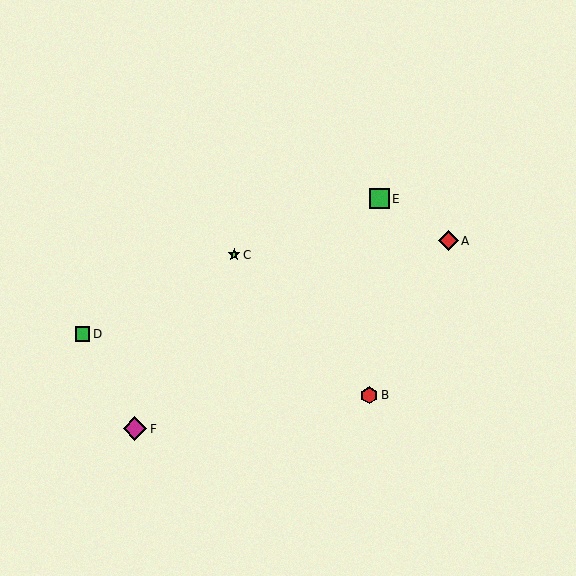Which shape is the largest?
The magenta diamond (labeled F) is the largest.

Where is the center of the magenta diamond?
The center of the magenta diamond is at (135, 429).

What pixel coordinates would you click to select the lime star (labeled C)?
Click at (234, 255) to select the lime star C.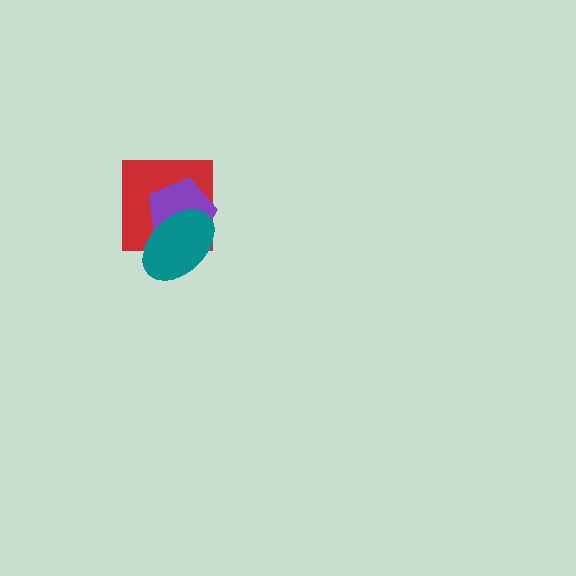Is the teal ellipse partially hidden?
No, no other shape covers it.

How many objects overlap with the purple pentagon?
2 objects overlap with the purple pentagon.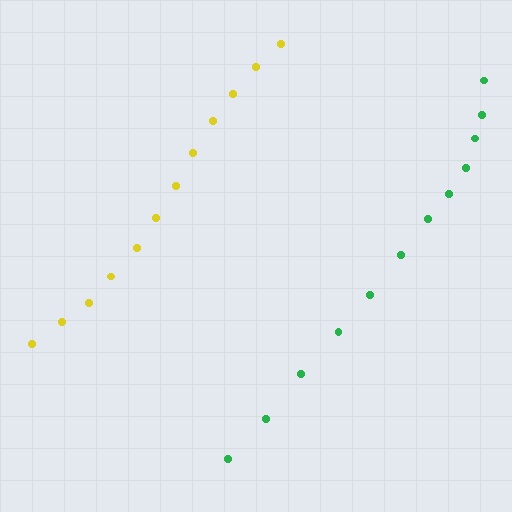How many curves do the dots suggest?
There are 2 distinct paths.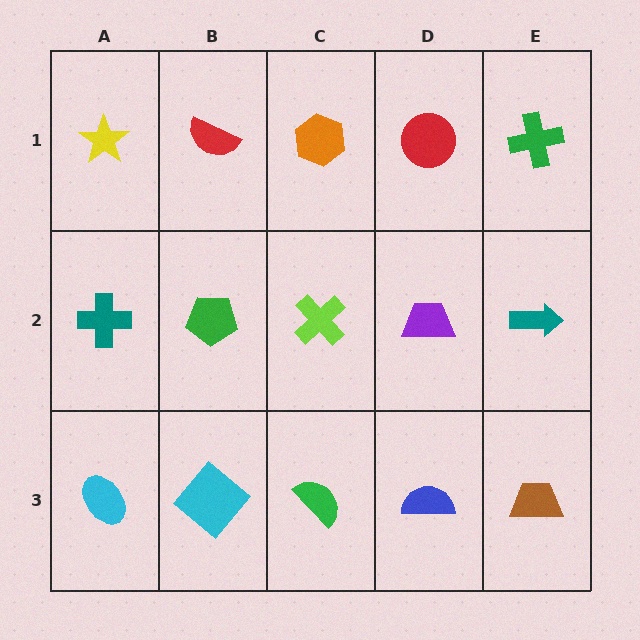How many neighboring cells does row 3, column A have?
2.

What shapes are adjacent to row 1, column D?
A purple trapezoid (row 2, column D), an orange hexagon (row 1, column C), a green cross (row 1, column E).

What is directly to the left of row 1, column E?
A red circle.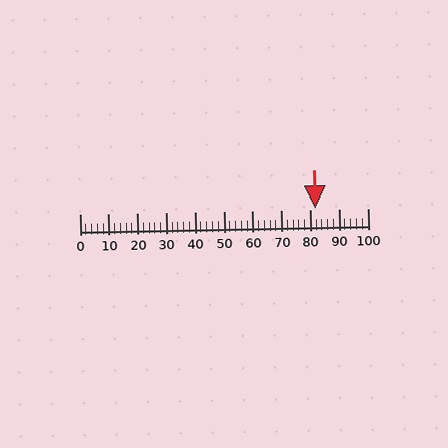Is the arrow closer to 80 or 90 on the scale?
The arrow is closer to 80.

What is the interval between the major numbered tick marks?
The major tick marks are spaced 10 units apart.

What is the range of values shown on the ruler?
The ruler shows values from 0 to 100.